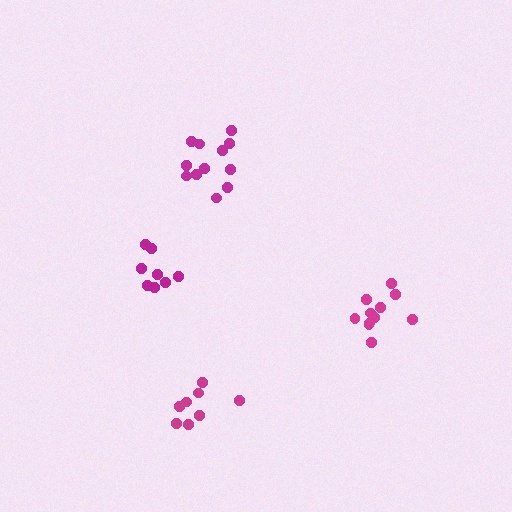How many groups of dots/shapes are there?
There are 4 groups.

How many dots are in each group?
Group 1: 12 dots, Group 2: 11 dots, Group 3: 8 dots, Group 4: 8 dots (39 total).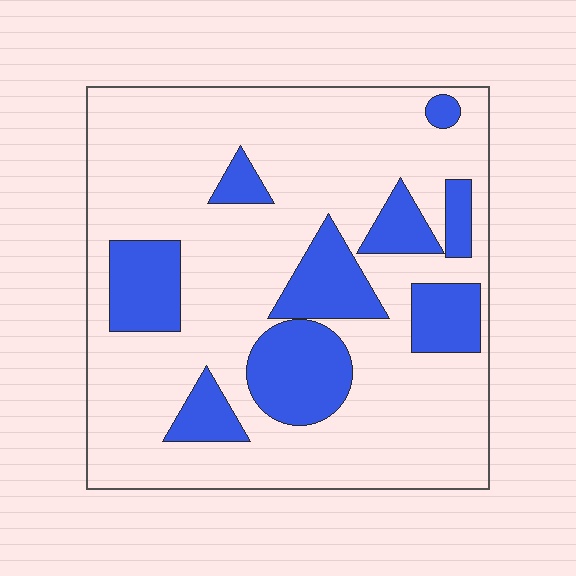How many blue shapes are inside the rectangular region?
9.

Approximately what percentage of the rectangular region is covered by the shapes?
Approximately 25%.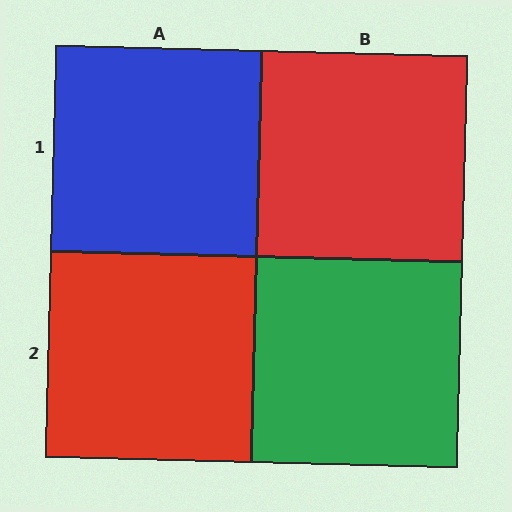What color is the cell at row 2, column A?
Red.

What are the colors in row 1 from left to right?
Blue, red.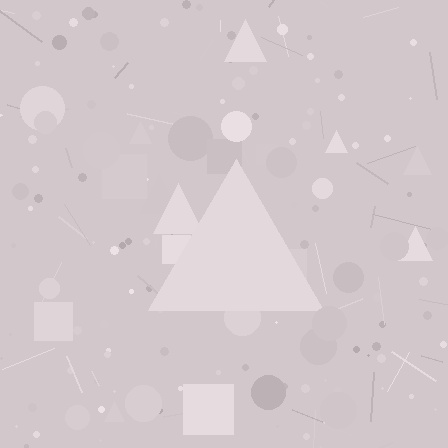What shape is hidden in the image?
A triangle is hidden in the image.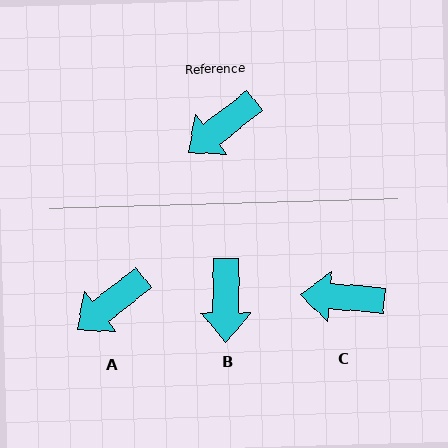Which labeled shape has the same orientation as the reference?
A.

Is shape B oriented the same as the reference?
No, it is off by about 52 degrees.